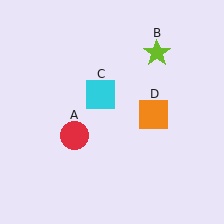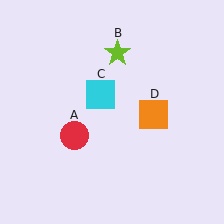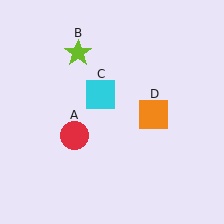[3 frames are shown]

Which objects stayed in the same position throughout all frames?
Red circle (object A) and cyan square (object C) and orange square (object D) remained stationary.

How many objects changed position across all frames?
1 object changed position: lime star (object B).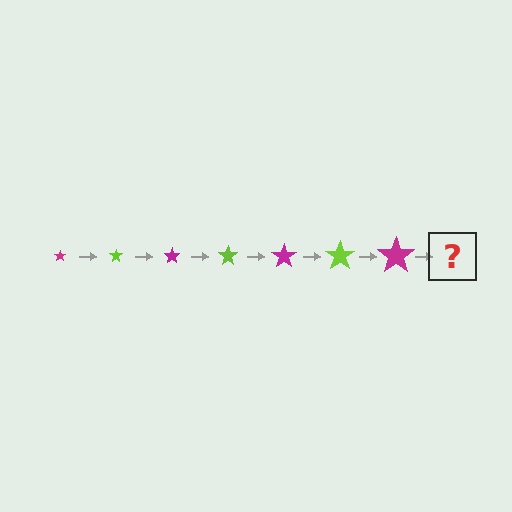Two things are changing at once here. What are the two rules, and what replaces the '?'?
The two rules are that the star grows larger each step and the color cycles through magenta and lime. The '?' should be a lime star, larger than the previous one.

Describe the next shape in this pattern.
It should be a lime star, larger than the previous one.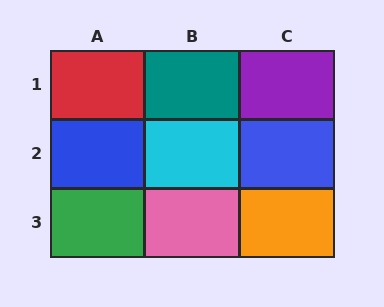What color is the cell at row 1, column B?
Teal.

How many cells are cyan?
1 cell is cyan.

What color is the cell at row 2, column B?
Cyan.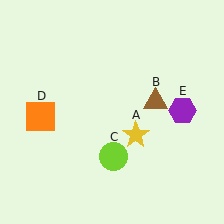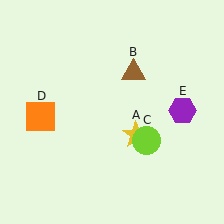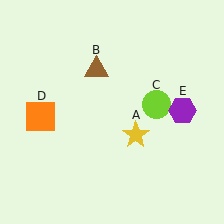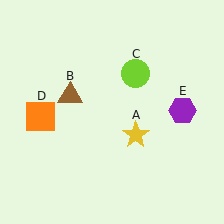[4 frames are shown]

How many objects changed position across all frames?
2 objects changed position: brown triangle (object B), lime circle (object C).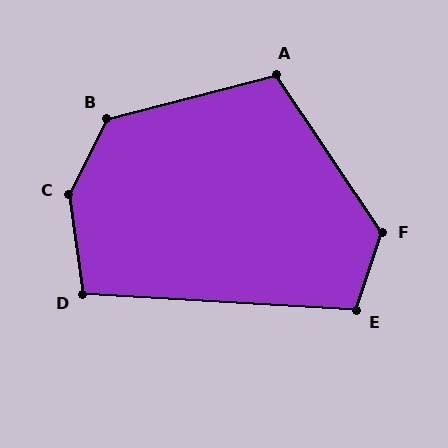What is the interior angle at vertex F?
Approximately 128 degrees (obtuse).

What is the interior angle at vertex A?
Approximately 110 degrees (obtuse).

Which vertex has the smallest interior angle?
D, at approximately 101 degrees.